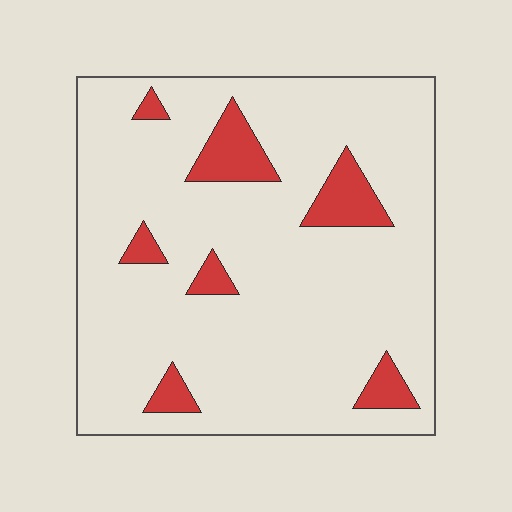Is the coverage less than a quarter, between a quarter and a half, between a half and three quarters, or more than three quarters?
Less than a quarter.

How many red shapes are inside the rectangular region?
7.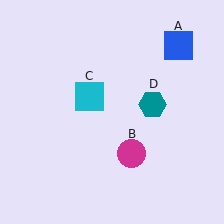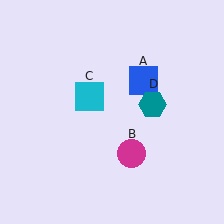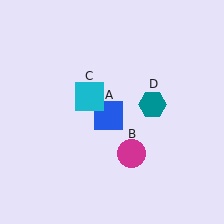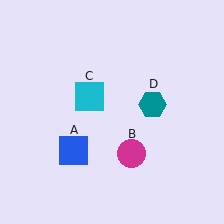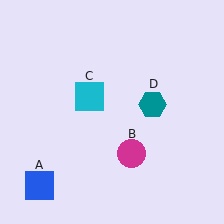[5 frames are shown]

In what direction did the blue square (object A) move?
The blue square (object A) moved down and to the left.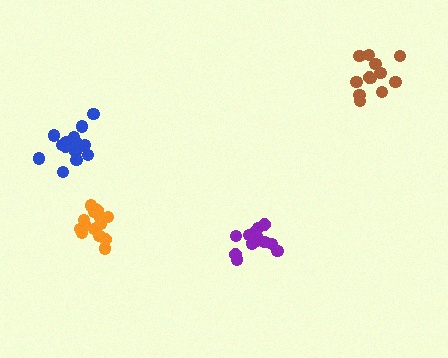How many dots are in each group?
Group 1: 12 dots, Group 2: 15 dots, Group 3: 15 dots, Group 4: 15 dots (57 total).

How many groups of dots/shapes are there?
There are 4 groups.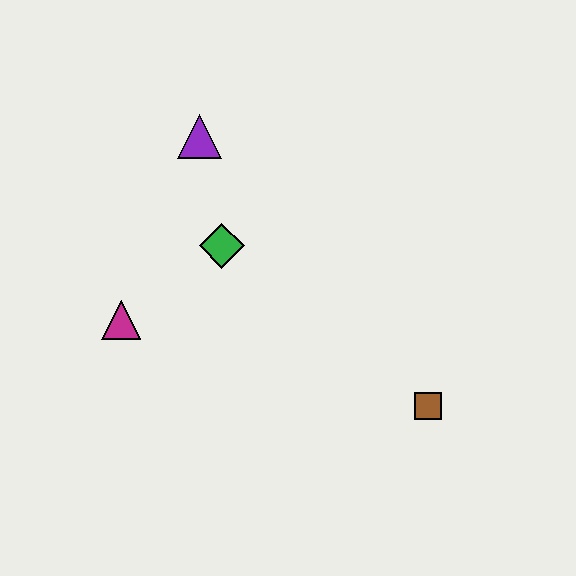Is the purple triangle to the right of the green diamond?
No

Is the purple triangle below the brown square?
No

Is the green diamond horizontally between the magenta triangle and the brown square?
Yes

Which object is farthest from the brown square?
The purple triangle is farthest from the brown square.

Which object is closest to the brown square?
The green diamond is closest to the brown square.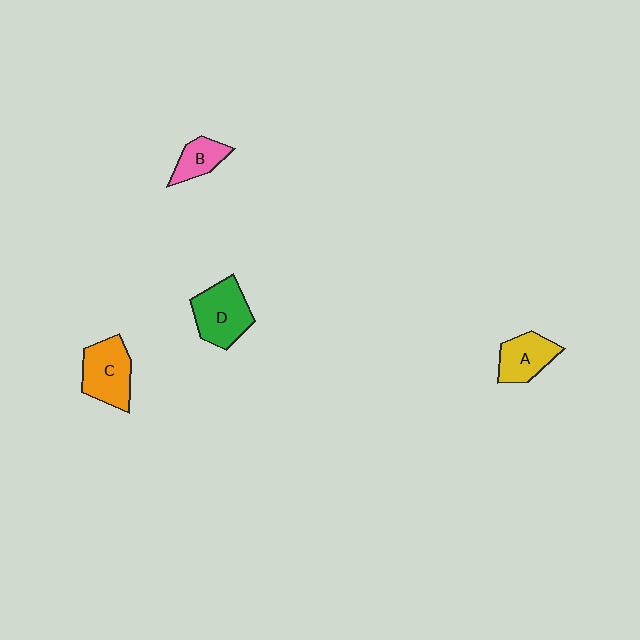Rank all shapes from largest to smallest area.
From largest to smallest: D (green), C (orange), A (yellow), B (pink).